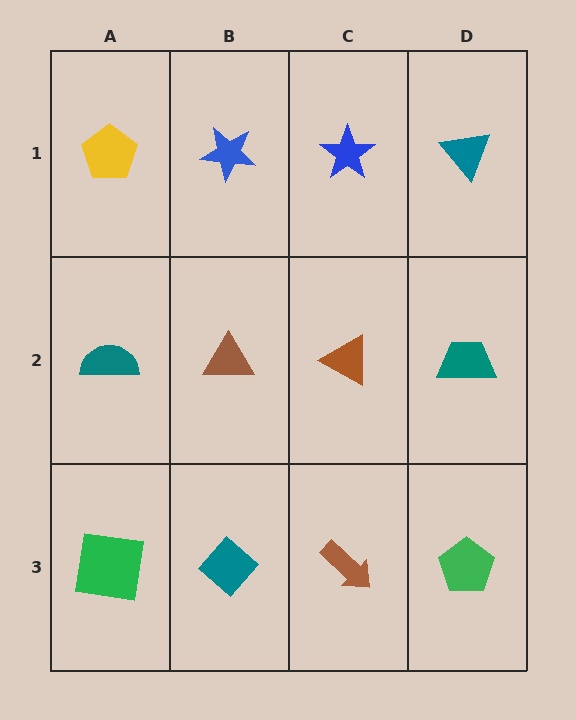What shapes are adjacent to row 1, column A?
A teal semicircle (row 2, column A), a blue star (row 1, column B).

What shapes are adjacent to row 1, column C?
A brown triangle (row 2, column C), a blue star (row 1, column B), a teal triangle (row 1, column D).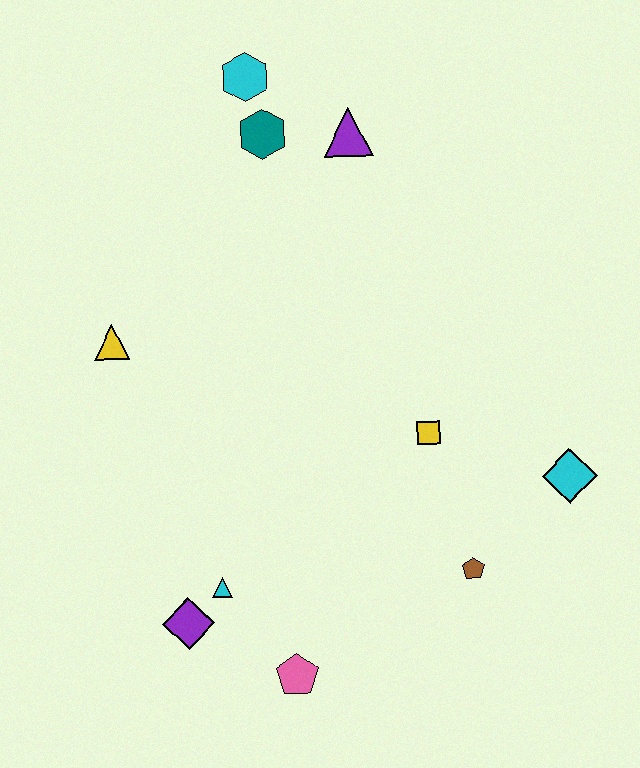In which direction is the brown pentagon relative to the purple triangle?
The brown pentagon is below the purple triangle.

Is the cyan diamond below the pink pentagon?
No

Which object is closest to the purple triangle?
The teal hexagon is closest to the purple triangle.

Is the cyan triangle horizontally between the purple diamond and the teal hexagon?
Yes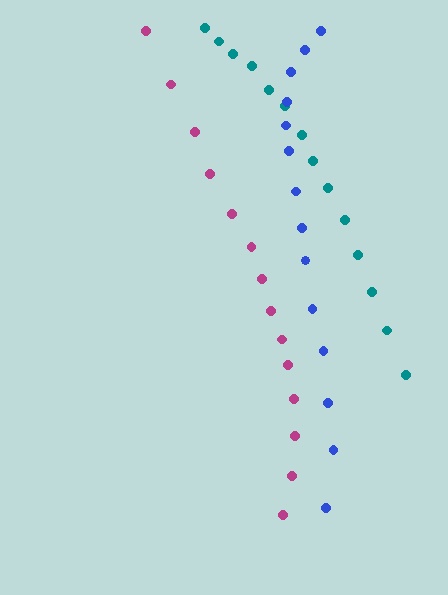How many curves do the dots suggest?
There are 3 distinct paths.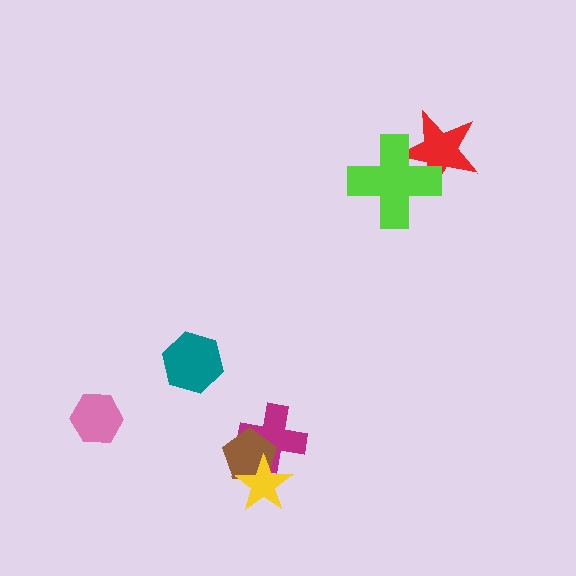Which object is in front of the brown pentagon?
The yellow star is in front of the brown pentagon.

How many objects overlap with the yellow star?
2 objects overlap with the yellow star.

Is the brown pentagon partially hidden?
Yes, it is partially covered by another shape.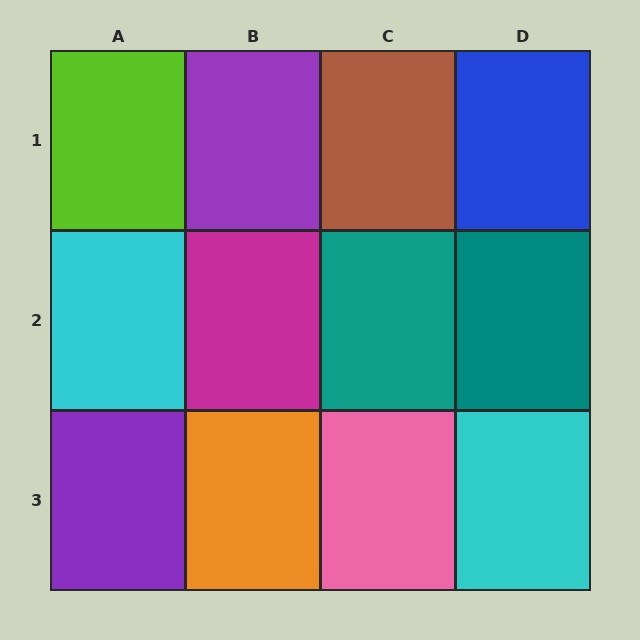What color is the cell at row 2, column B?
Magenta.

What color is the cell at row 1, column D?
Blue.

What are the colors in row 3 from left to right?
Purple, orange, pink, cyan.